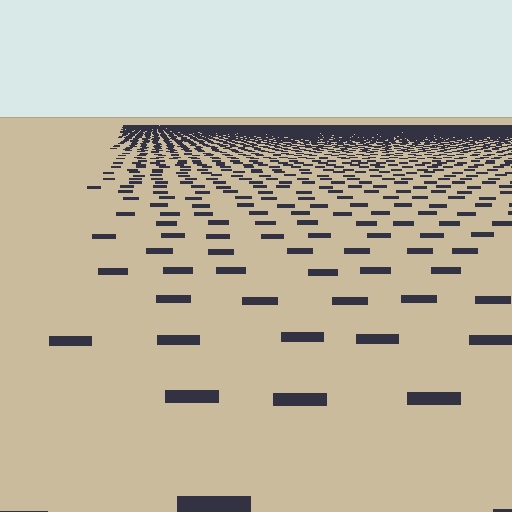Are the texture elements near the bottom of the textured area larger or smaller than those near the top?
Larger. Near the bottom, elements are closer to the viewer and appear at a bigger on-screen size.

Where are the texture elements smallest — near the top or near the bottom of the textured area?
Near the top.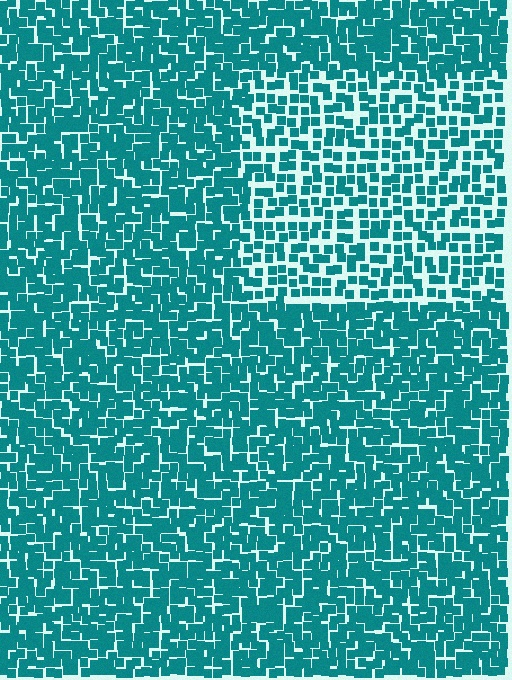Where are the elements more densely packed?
The elements are more densely packed outside the rectangle boundary.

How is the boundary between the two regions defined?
The boundary is defined by a change in element density (approximately 1.7x ratio). All elements are the same color, size, and shape.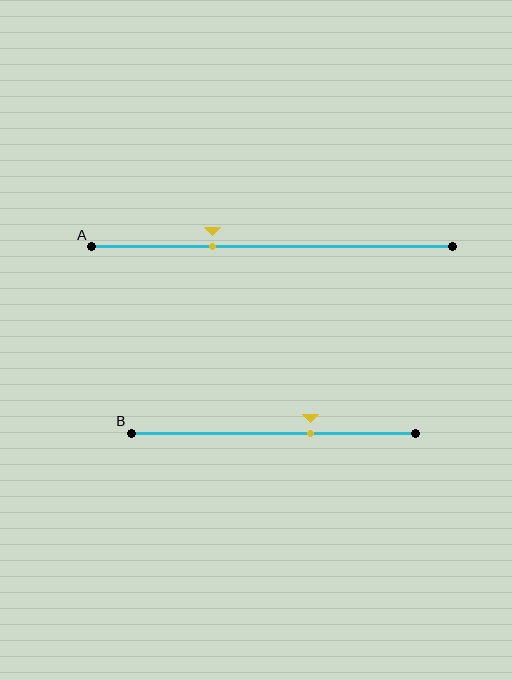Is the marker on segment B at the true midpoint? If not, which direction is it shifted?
No, the marker on segment B is shifted to the right by about 13% of the segment length.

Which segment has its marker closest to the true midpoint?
Segment B has its marker closest to the true midpoint.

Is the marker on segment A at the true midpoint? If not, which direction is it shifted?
No, the marker on segment A is shifted to the left by about 17% of the segment length.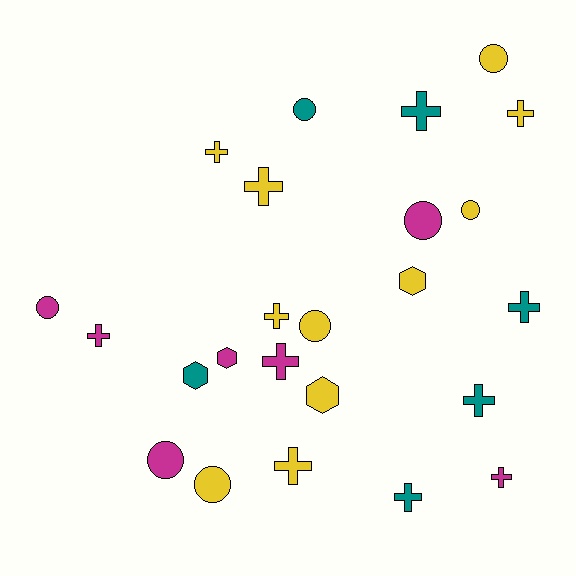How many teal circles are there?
There is 1 teal circle.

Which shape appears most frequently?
Cross, with 12 objects.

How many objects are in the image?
There are 24 objects.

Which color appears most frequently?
Yellow, with 11 objects.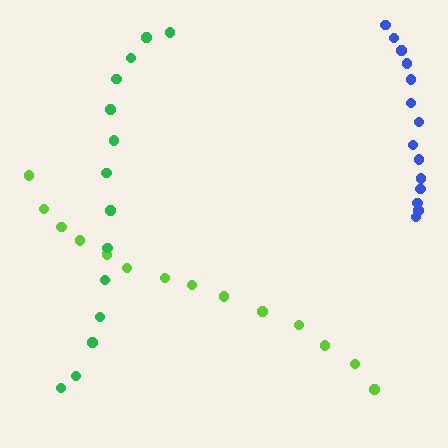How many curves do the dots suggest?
There are 3 distinct paths.